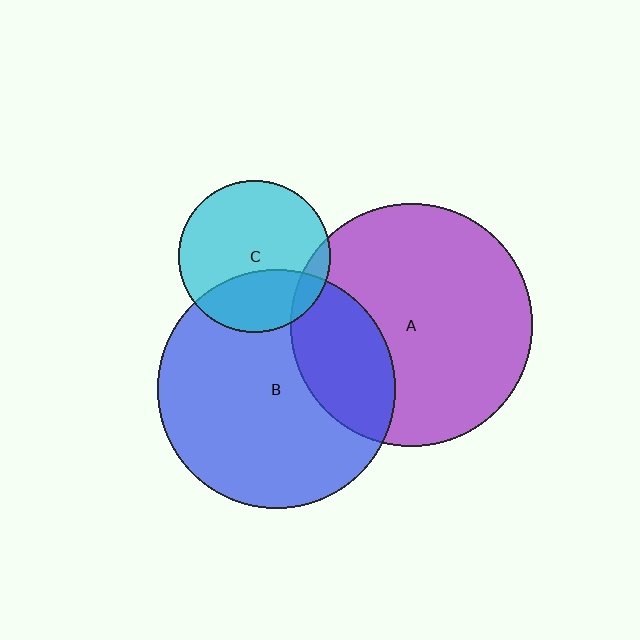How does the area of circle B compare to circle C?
Approximately 2.4 times.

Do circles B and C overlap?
Yes.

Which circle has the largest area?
Circle A (purple).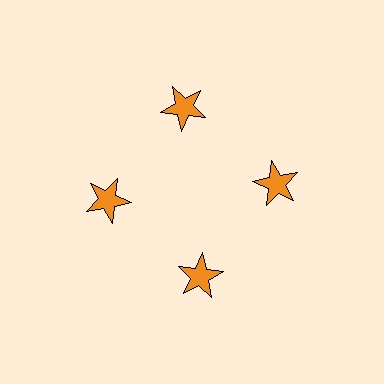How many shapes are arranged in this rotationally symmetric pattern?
There are 4 shapes, arranged in 4 groups of 1.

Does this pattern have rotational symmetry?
Yes, this pattern has 4-fold rotational symmetry. It looks the same after rotating 90 degrees around the center.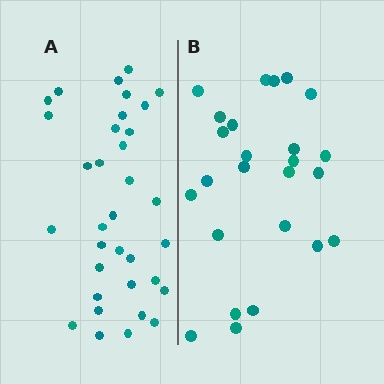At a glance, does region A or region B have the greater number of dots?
Region A (the left region) has more dots.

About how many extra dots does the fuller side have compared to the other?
Region A has roughly 8 or so more dots than region B.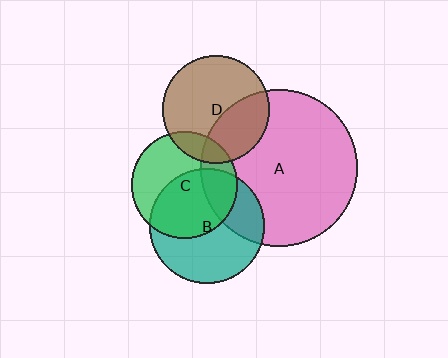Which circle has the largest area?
Circle A (pink).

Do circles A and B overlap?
Yes.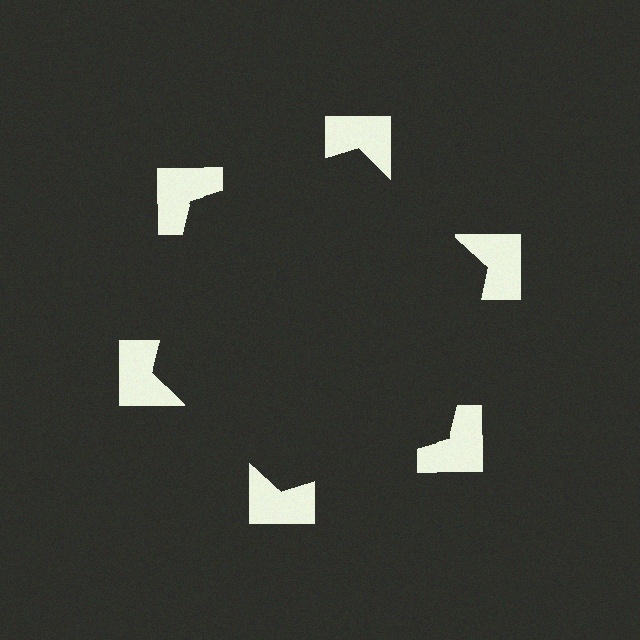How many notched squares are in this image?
There are 6 — one at each vertex of the illusory hexagon.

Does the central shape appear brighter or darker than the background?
It typically appears slightly darker than the background, even though no actual brightness change is drawn.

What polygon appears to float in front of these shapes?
An illusory hexagon — its edges are inferred from the aligned wedge cuts in the notched squares, not physically drawn.